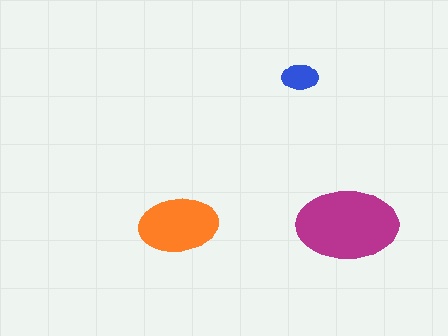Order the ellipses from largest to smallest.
the magenta one, the orange one, the blue one.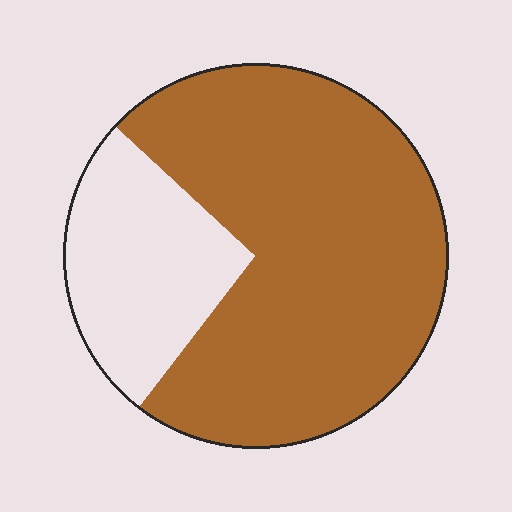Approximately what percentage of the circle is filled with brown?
Approximately 75%.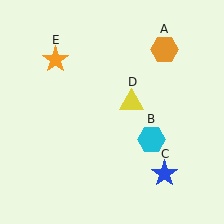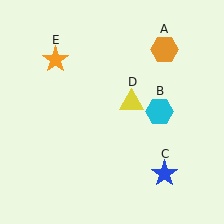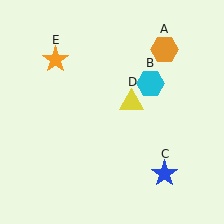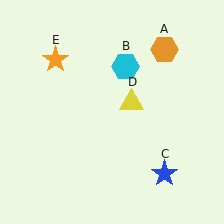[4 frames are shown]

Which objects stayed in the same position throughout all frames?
Orange hexagon (object A) and blue star (object C) and yellow triangle (object D) and orange star (object E) remained stationary.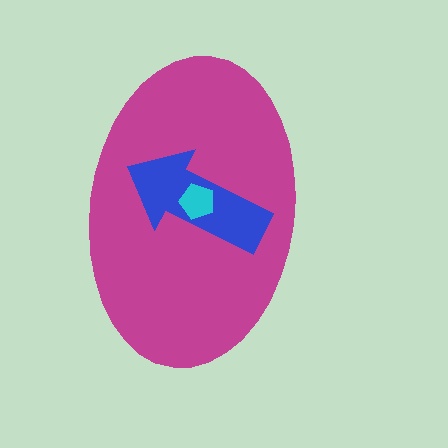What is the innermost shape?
The cyan pentagon.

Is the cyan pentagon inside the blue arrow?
Yes.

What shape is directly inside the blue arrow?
The cyan pentagon.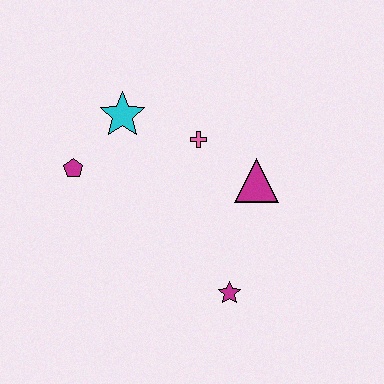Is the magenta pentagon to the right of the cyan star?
No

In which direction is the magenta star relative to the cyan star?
The magenta star is below the cyan star.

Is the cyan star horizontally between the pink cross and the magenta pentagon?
Yes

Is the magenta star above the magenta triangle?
No